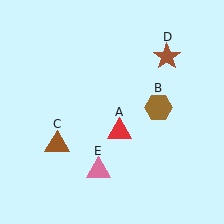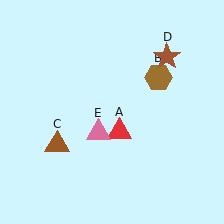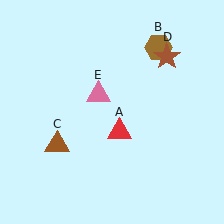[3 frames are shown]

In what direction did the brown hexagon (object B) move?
The brown hexagon (object B) moved up.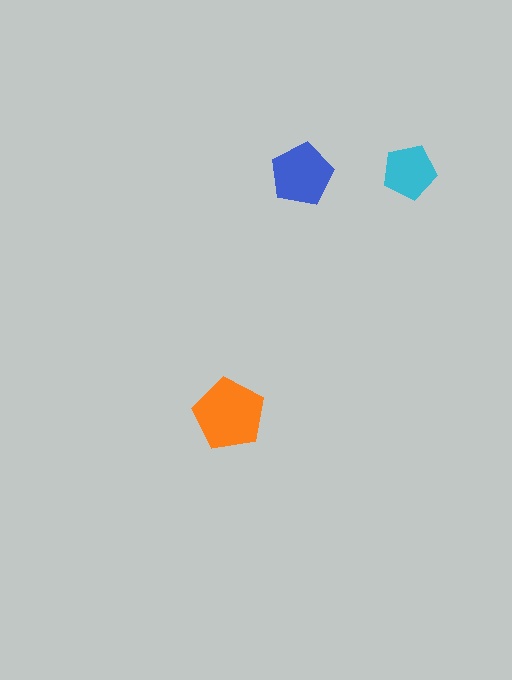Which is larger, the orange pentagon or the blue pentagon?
The orange one.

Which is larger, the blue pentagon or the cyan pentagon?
The blue one.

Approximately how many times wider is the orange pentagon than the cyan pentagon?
About 1.5 times wider.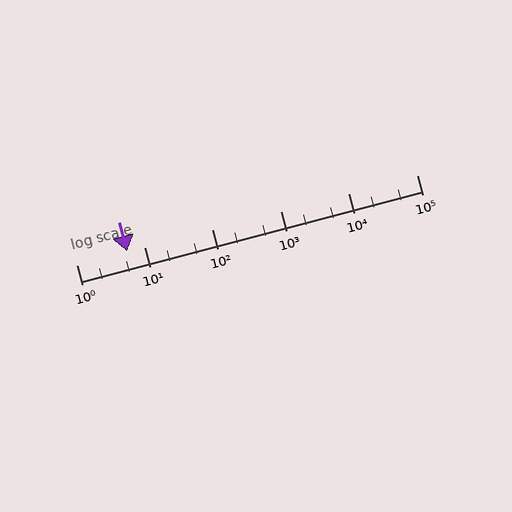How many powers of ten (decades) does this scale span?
The scale spans 5 decades, from 1 to 100000.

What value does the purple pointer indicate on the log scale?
The pointer indicates approximately 5.5.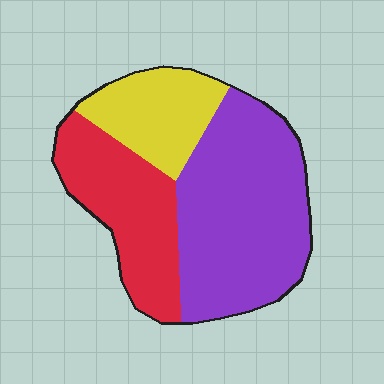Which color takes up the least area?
Yellow, at roughly 20%.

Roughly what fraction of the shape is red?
Red takes up about one third (1/3) of the shape.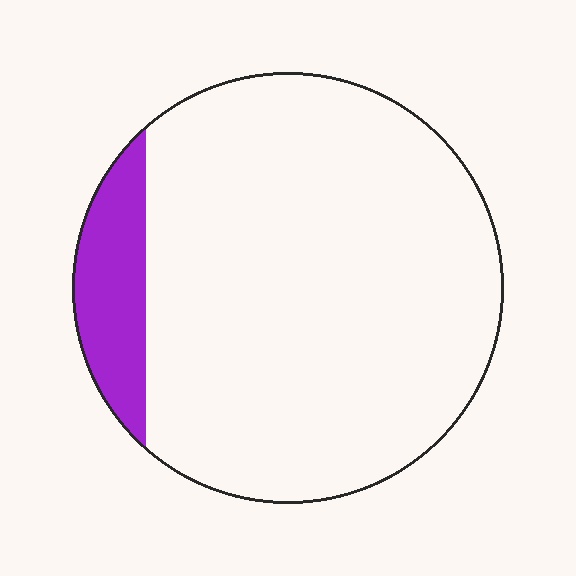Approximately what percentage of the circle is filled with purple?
Approximately 10%.